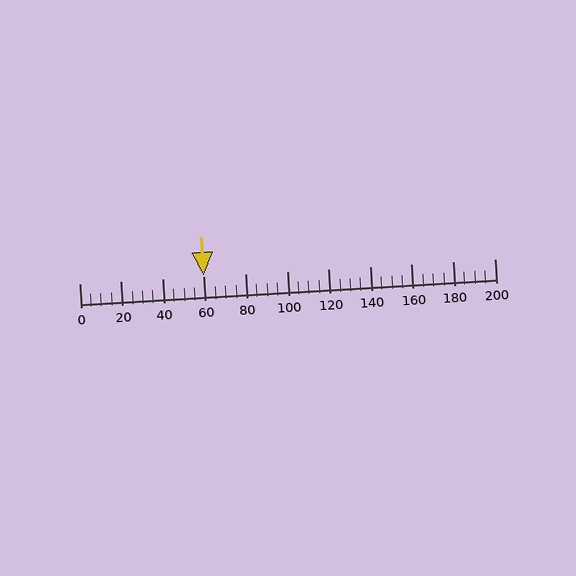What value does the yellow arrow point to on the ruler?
The yellow arrow points to approximately 60.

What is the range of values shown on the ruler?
The ruler shows values from 0 to 200.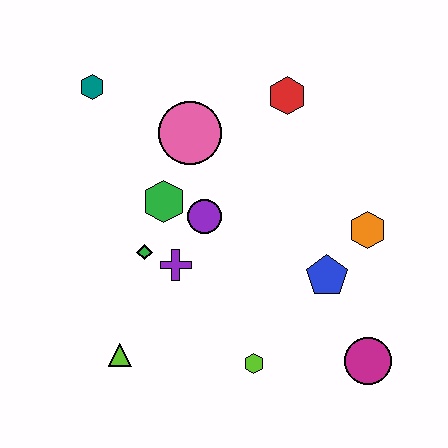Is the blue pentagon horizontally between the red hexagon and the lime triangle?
No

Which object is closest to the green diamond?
The purple cross is closest to the green diamond.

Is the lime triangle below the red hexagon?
Yes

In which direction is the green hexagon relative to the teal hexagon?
The green hexagon is below the teal hexagon.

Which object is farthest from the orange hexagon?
The teal hexagon is farthest from the orange hexagon.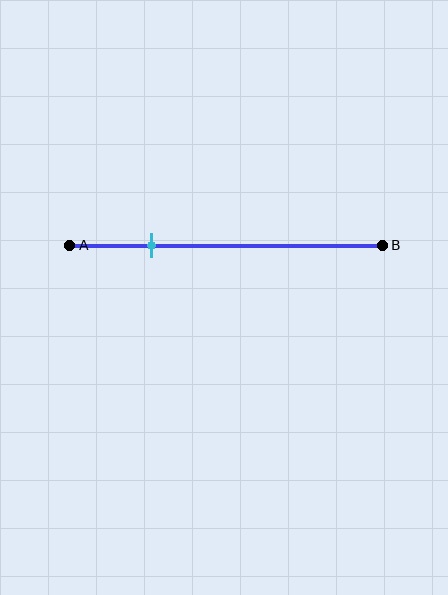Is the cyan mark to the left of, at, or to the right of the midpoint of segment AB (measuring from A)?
The cyan mark is to the left of the midpoint of segment AB.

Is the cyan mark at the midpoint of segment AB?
No, the mark is at about 25% from A, not at the 50% midpoint.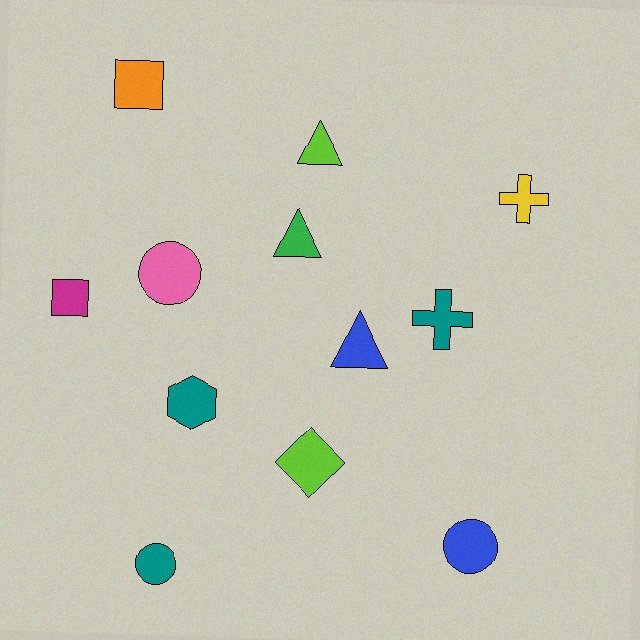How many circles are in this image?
There are 3 circles.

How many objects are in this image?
There are 12 objects.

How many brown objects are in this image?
There are no brown objects.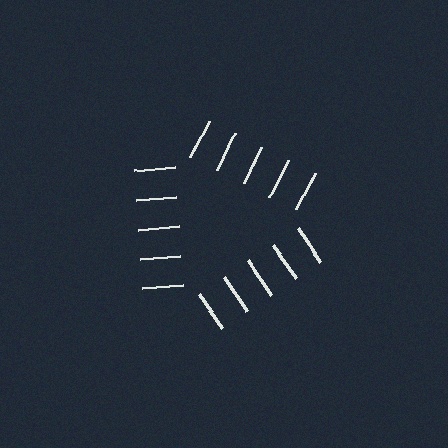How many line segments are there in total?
15 — 5 along each of the 3 edges.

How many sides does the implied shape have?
3 sides — the line-ends trace a triangle.